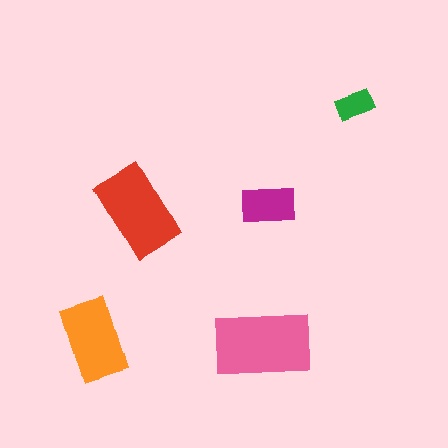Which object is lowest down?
The pink rectangle is bottommost.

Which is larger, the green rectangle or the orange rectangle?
The orange one.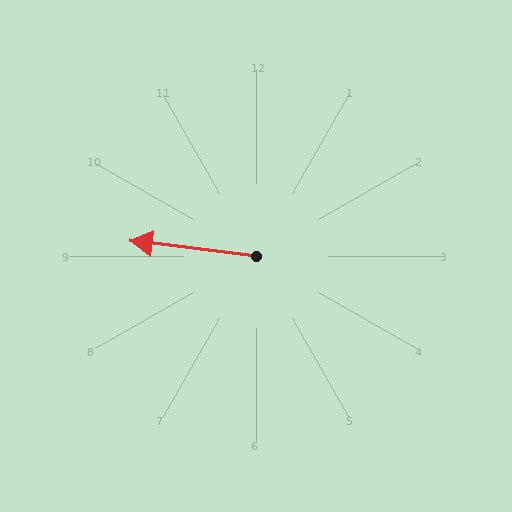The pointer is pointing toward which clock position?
Roughly 9 o'clock.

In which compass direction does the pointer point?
West.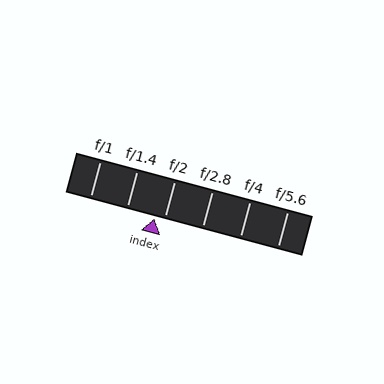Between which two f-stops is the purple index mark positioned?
The index mark is between f/1.4 and f/2.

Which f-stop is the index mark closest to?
The index mark is closest to f/2.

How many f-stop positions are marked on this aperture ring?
There are 6 f-stop positions marked.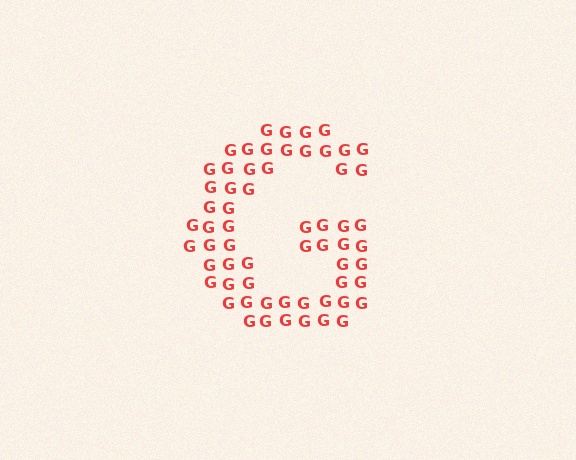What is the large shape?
The large shape is the letter G.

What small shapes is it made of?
It is made of small letter G's.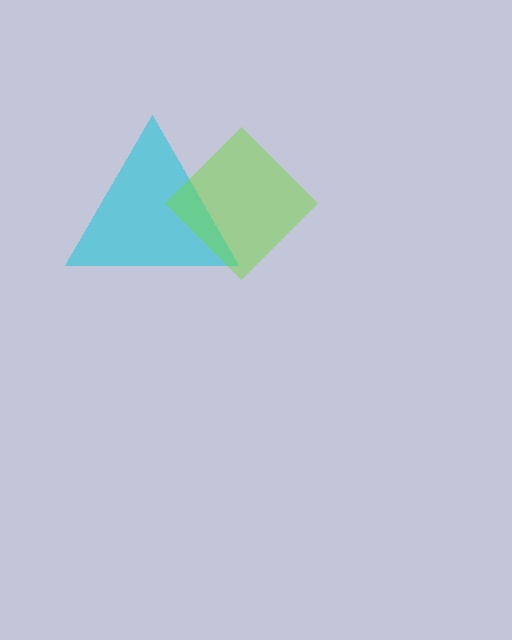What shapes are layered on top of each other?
The layered shapes are: a cyan triangle, a lime diamond.